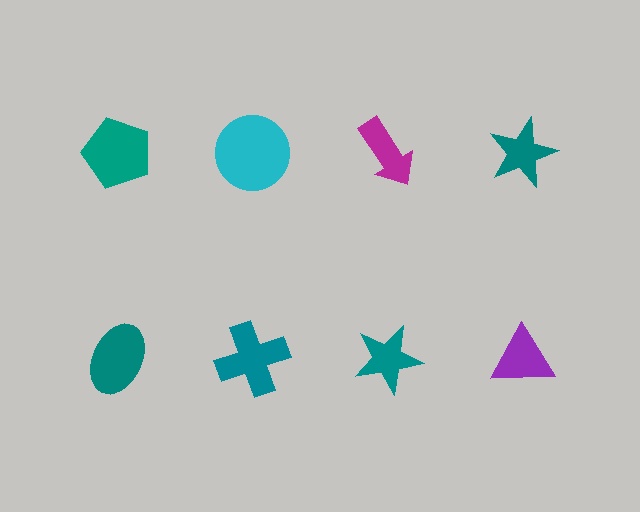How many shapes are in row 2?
4 shapes.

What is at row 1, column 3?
A magenta arrow.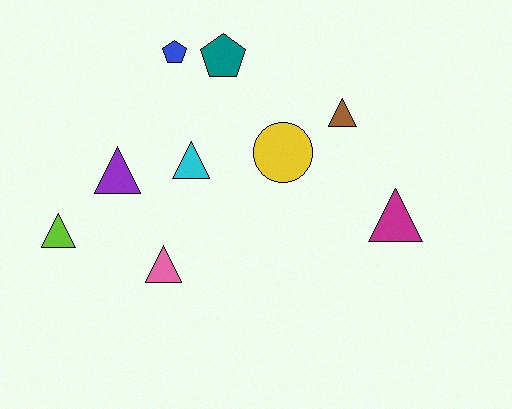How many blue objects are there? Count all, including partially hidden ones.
There is 1 blue object.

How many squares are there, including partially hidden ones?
There are no squares.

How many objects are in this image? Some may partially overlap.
There are 9 objects.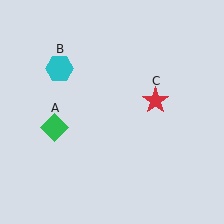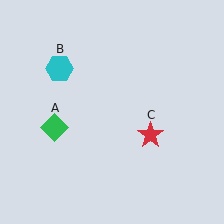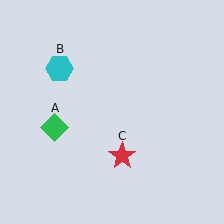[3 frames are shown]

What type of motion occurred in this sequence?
The red star (object C) rotated clockwise around the center of the scene.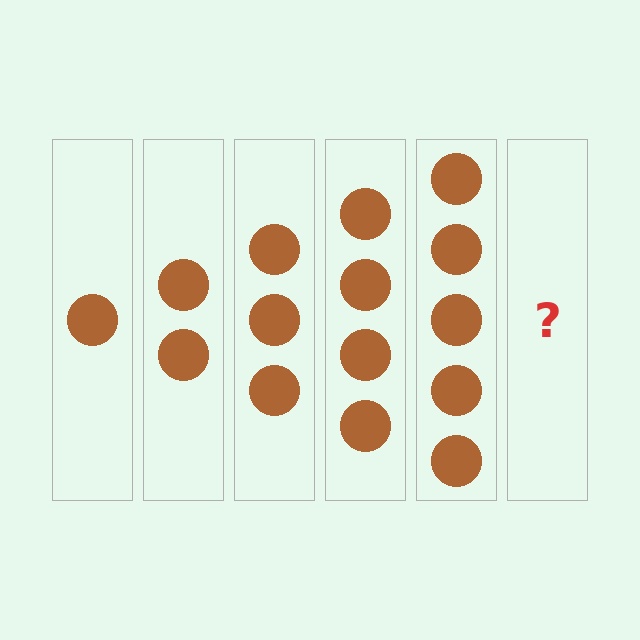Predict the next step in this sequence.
The next step is 6 circles.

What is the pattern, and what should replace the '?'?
The pattern is that each step adds one more circle. The '?' should be 6 circles.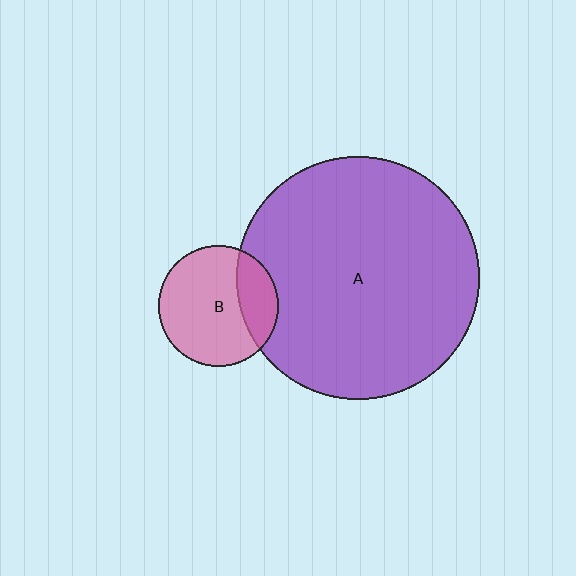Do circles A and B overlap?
Yes.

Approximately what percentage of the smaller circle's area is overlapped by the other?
Approximately 25%.